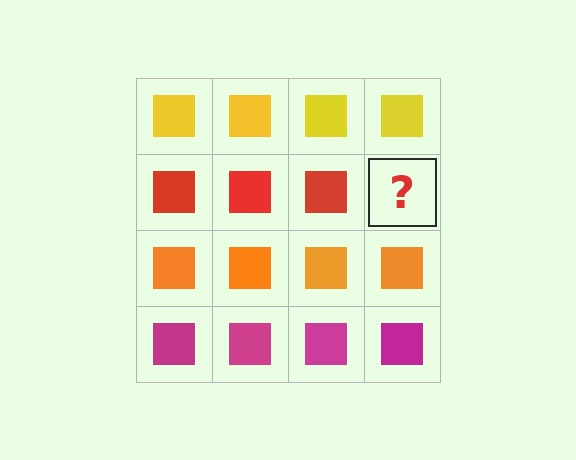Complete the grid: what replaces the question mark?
The question mark should be replaced with a red square.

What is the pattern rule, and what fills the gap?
The rule is that each row has a consistent color. The gap should be filled with a red square.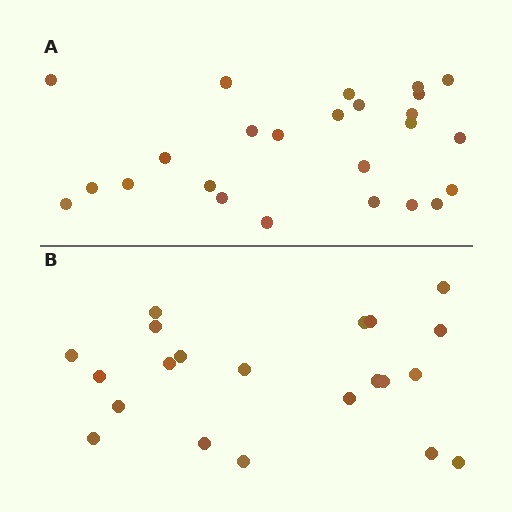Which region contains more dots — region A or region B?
Region A (the top region) has more dots.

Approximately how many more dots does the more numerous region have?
Region A has about 4 more dots than region B.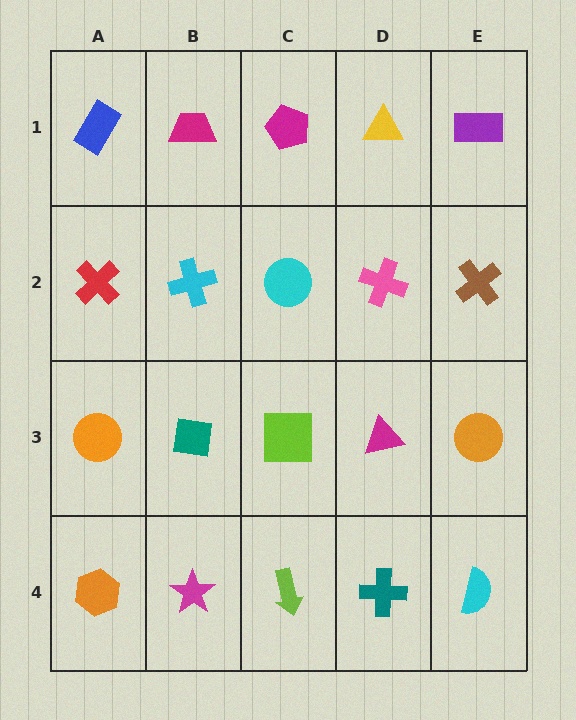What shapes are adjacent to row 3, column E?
A brown cross (row 2, column E), a cyan semicircle (row 4, column E), a magenta triangle (row 3, column D).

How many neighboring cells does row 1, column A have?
2.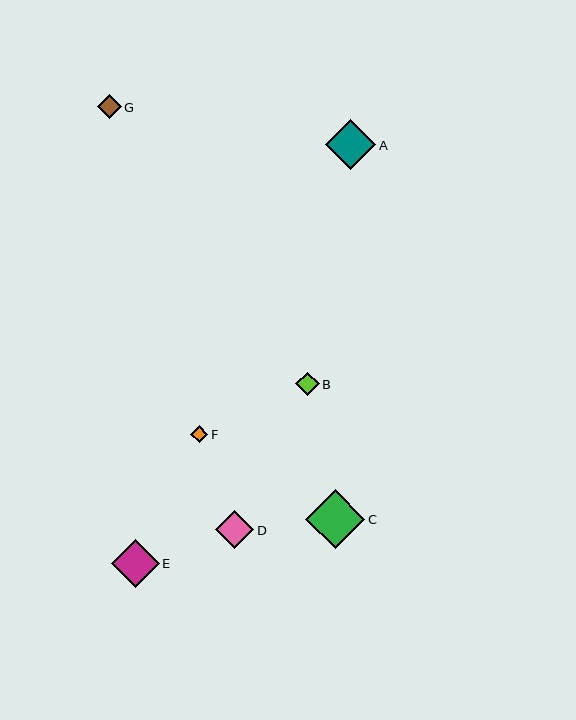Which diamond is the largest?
Diamond C is the largest with a size of approximately 59 pixels.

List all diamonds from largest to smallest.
From largest to smallest: C, A, E, D, B, G, F.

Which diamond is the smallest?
Diamond F is the smallest with a size of approximately 17 pixels.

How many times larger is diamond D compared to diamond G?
Diamond D is approximately 1.6 times the size of diamond G.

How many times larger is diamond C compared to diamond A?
Diamond C is approximately 1.2 times the size of diamond A.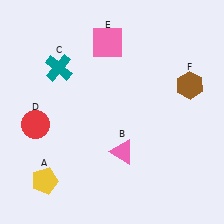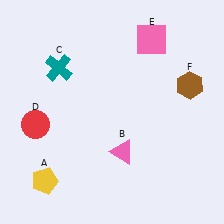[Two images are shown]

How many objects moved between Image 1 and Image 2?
1 object moved between the two images.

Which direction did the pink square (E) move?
The pink square (E) moved right.